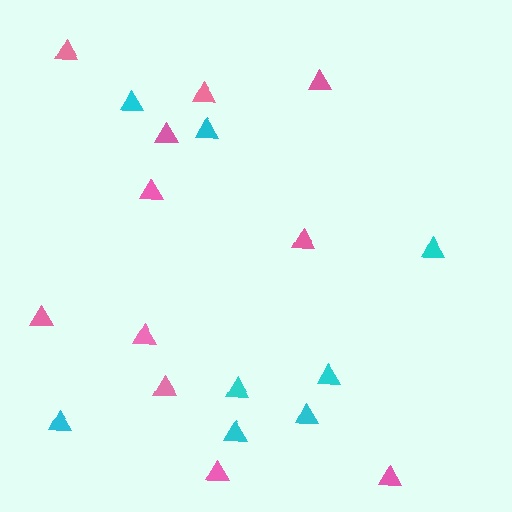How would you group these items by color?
There are 2 groups: one group of pink triangles (11) and one group of cyan triangles (8).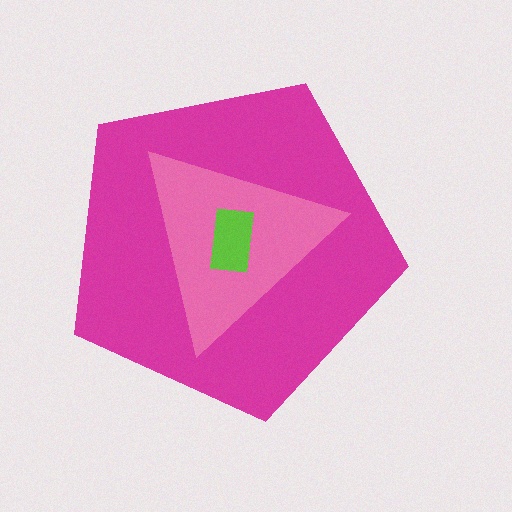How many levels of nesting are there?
3.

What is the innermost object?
The lime rectangle.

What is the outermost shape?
The magenta pentagon.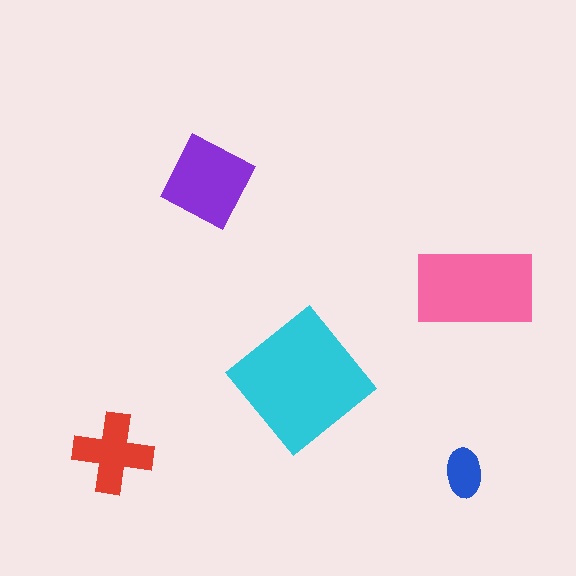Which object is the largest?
The cyan diamond.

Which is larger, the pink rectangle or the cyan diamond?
The cyan diamond.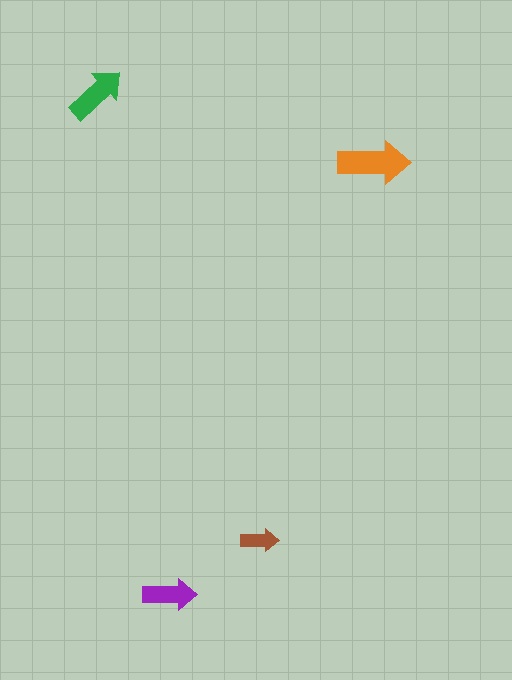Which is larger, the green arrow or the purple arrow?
The green one.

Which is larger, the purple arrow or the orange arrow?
The orange one.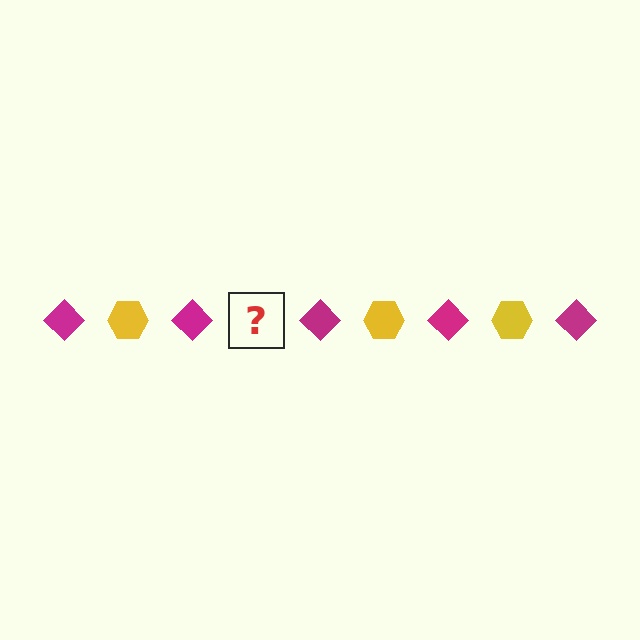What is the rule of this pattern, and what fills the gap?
The rule is that the pattern alternates between magenta diamond and yellow hexagon. The gap should be filled with a yellow hexagon.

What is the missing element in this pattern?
The missing element is a yellow hexagon.